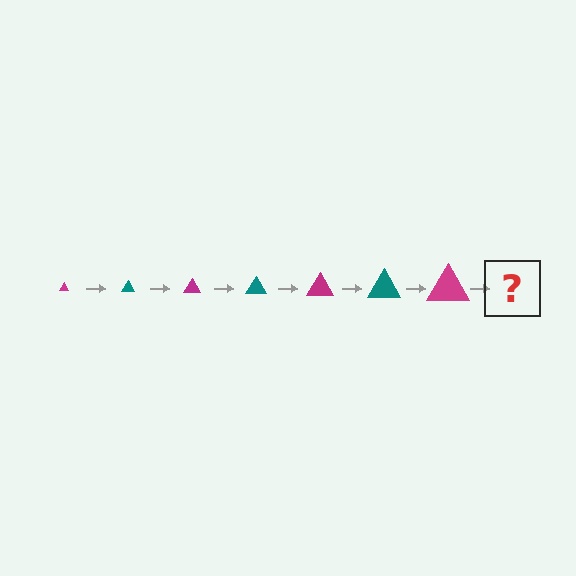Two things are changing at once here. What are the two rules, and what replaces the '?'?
The two rules are that the triangle grows larger each step and the color cycles through magenta and teal. The '?' should be a teal triangle, larger than the previous one.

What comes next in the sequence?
The next element should be a teal triangle, larger than the previous one.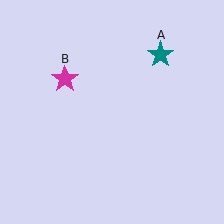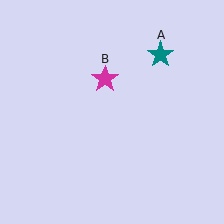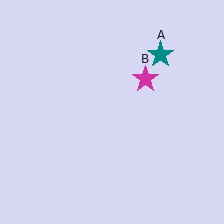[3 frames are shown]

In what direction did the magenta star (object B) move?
The magenta star (object B) moved right.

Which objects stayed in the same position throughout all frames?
Teal star (object A) remained stationary.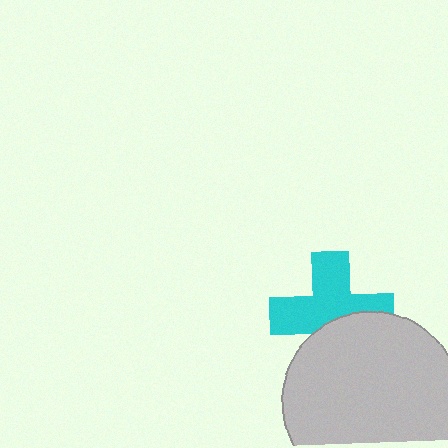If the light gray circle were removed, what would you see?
You would see the complete cyan cross.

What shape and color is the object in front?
The object in front is a light gray circle.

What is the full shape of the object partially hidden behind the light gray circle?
The partially hidden object is a cyan cross.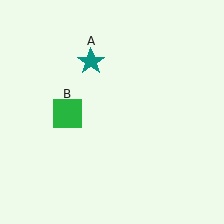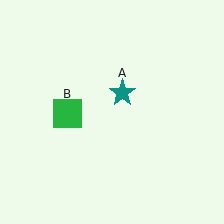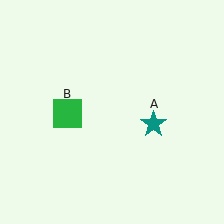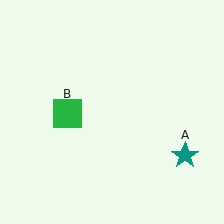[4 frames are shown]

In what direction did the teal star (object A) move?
The teal star (object A) moved down and to the right.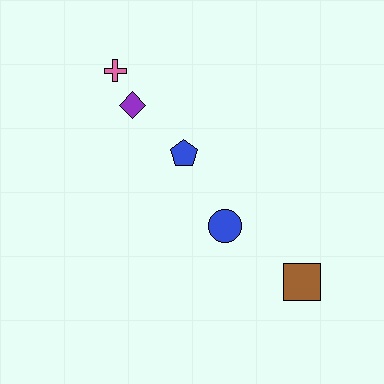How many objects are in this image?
There are 5 objects.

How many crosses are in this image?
There is 1 cross.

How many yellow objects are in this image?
There are no yellow objects.